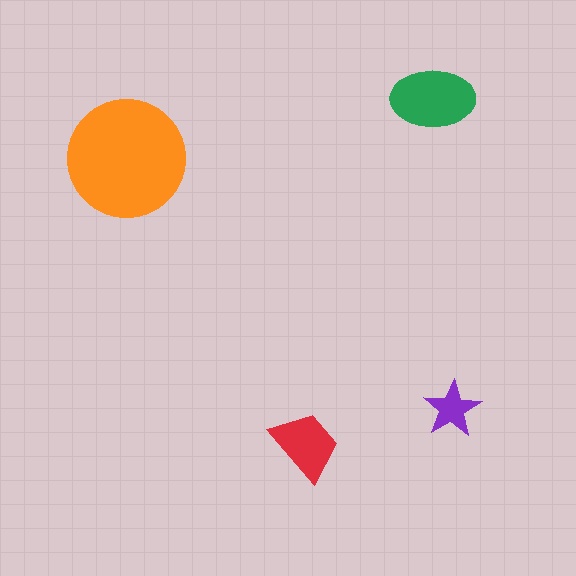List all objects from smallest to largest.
The purple star, the red trapezoid, the green ellipse, the orange circle.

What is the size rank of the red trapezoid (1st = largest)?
3rd.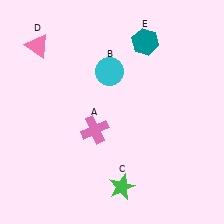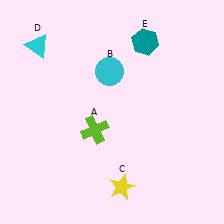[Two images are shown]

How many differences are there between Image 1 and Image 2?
There are 3 differences between the two images.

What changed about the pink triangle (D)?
In Image 1, D is pink. In Image 2, it changed to cyan.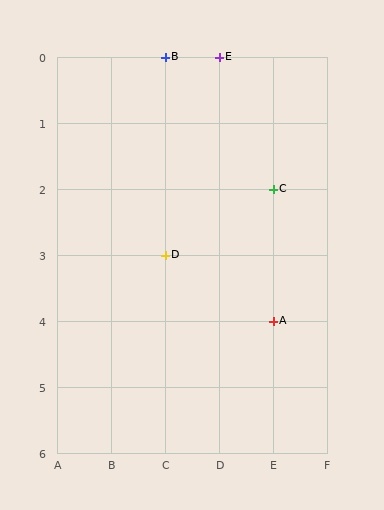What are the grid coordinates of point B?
Point B is at grid coordinates (C, 0).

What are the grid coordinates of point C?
Point C is at grid coordinates (E, 2).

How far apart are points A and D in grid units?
Points A and D are 2 columns and 1 row apart (about 2.2 grid units diagonally).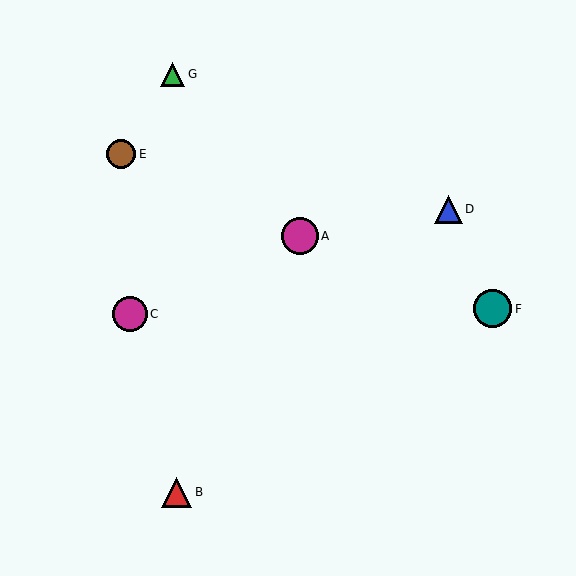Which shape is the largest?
The teal circle (labeled F) is the largest.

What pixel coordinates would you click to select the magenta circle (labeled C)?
Click at (130, 314) to select the magenta circle C.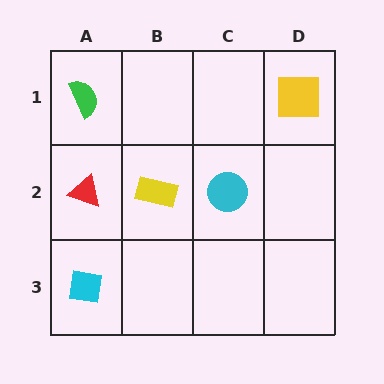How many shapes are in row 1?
2 shapes.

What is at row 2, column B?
A yellow rectangle.